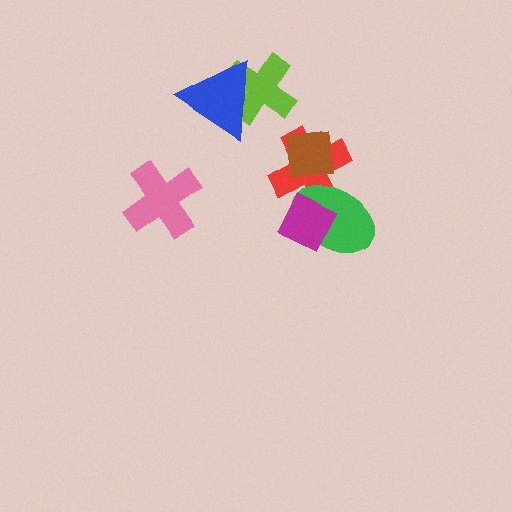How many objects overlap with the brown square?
1 object overlaps with the brown square.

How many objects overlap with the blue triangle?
1 object overlaps with the blue triangle.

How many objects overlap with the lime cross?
1 object overlaps with the lime cross.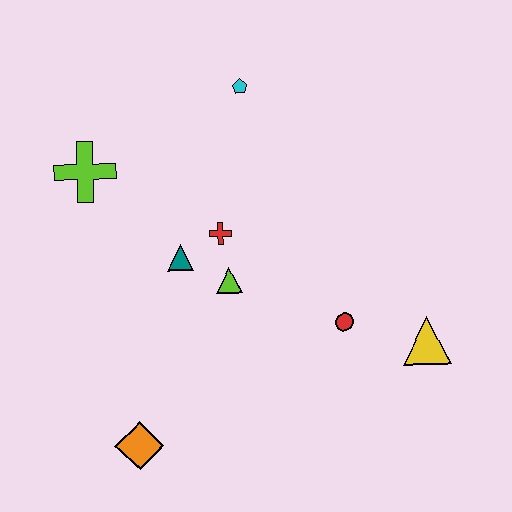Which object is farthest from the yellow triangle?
The lime cross is farthest from the yellow triangle.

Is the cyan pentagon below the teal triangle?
No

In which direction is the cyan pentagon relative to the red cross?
The cyan pentagon is above the red cross.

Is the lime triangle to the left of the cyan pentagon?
Yes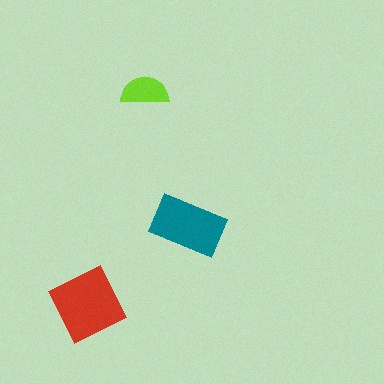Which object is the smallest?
The lime semicircle.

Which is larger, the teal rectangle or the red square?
The red square.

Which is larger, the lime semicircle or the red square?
The red square.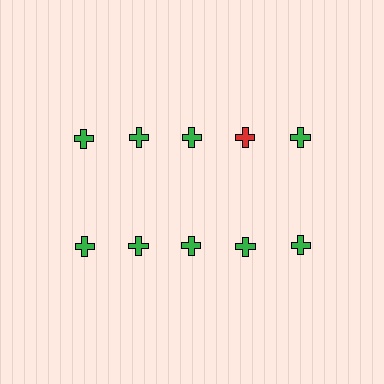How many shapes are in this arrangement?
There are 10 shapes arranged in a grid pattern.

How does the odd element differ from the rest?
It has a different color: red instead of green.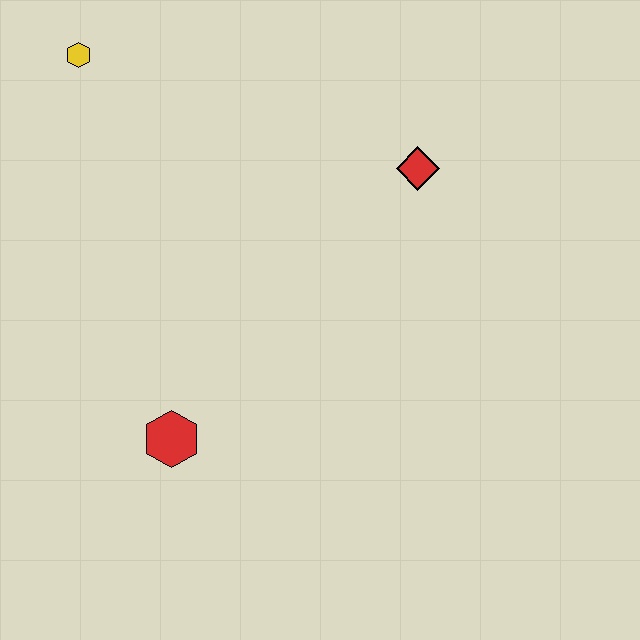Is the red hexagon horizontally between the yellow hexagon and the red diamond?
Yes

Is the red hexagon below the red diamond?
Yes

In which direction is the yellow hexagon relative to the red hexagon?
The yellow hexagon is above the red hexagon.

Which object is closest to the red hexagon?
The red diamond is closest to the red hexagon.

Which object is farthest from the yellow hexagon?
The red hexagon is farthest from the yellow hexagon.